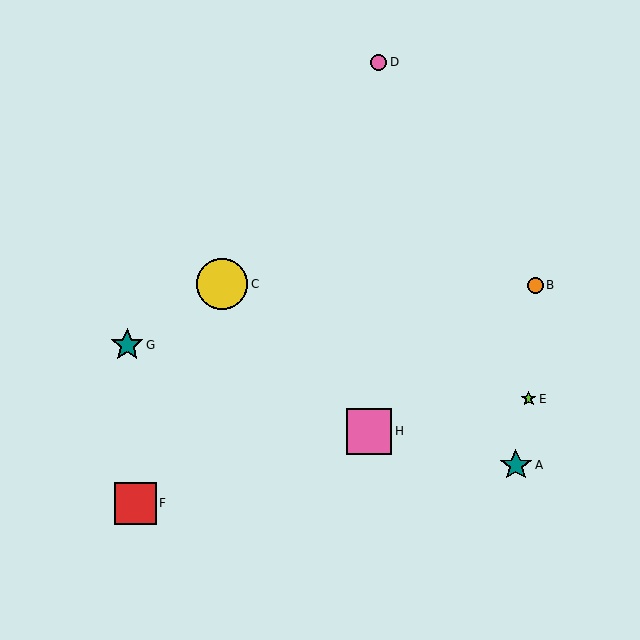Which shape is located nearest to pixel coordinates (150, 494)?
The red square (labeled F) at (135, 503) is nearest to that location.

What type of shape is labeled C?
Shape C is a yellow circle.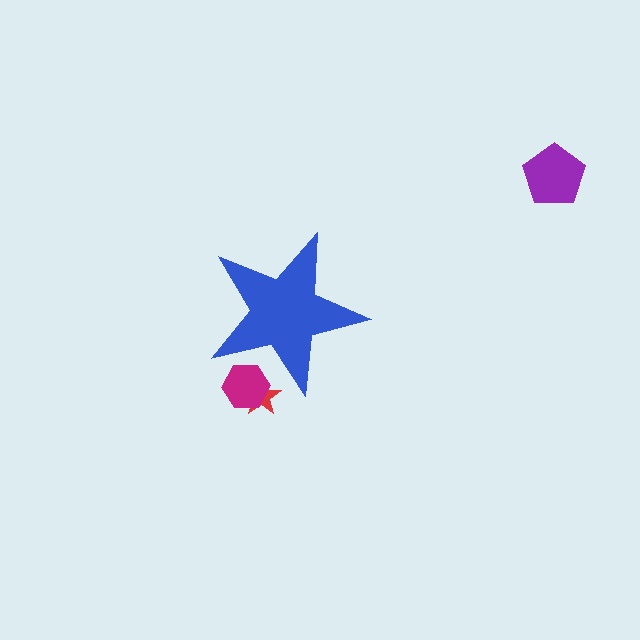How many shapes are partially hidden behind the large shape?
2 shapes are partially hidden.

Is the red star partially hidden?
Yes, the red star is partially hidden behind the blue star.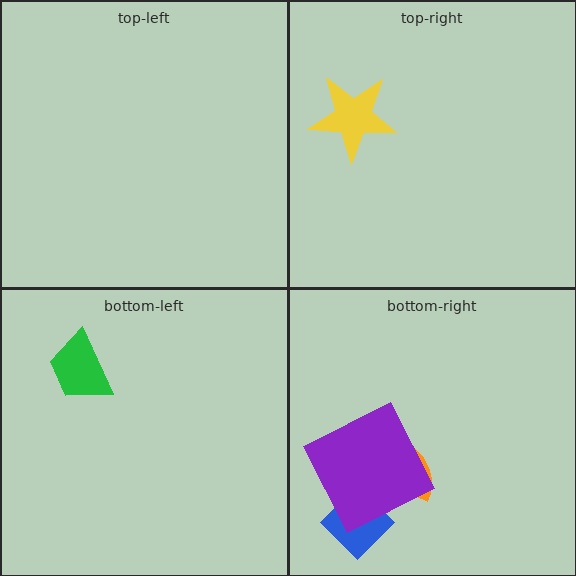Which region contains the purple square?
The bottom-right region.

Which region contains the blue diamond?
The bottom-right region.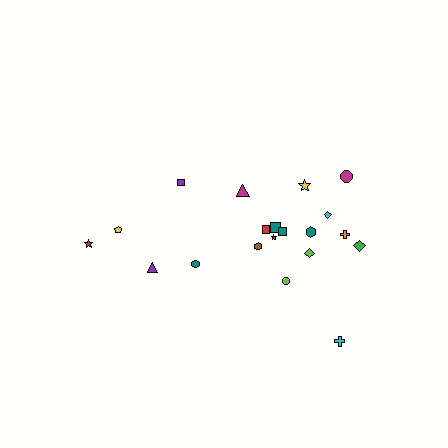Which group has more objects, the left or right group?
The right group.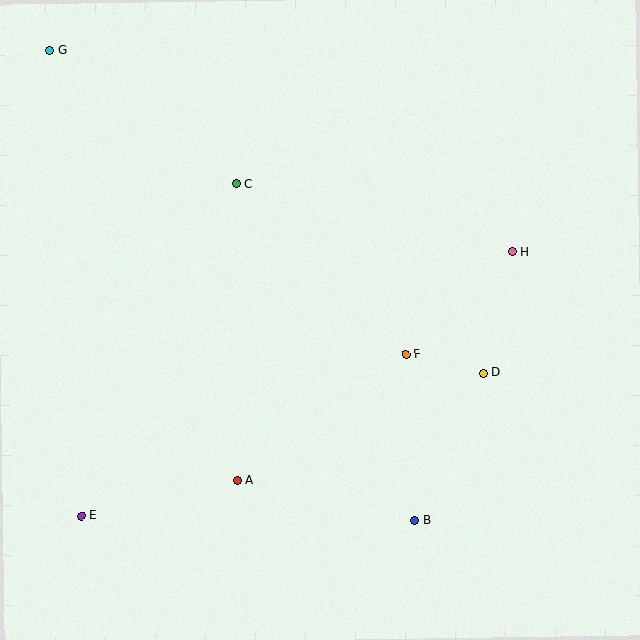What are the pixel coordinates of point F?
Point F is at (406, 354).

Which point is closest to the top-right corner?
Point H is closest to the top-right corner.